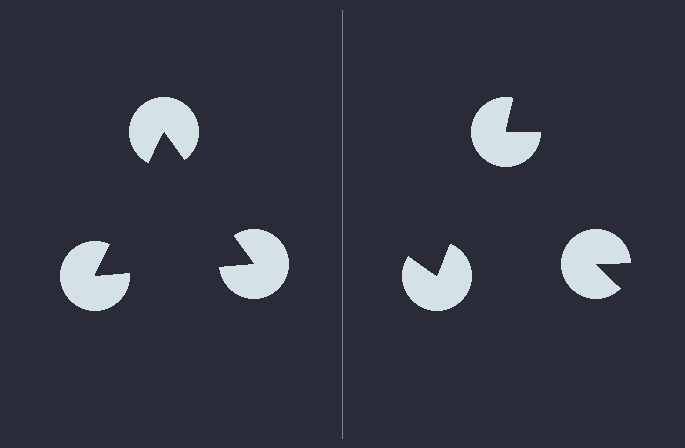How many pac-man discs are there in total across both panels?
6 — 3 on each side.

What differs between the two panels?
The pac-man discs are positioned identically on both sides; only the wedge orientations differ. On the left they align to a triangle; on the right they are misaligned.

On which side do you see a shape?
An illusory triangle appears on the left side. On the right side the wedge cuts are rotated, so no coherent shape forms.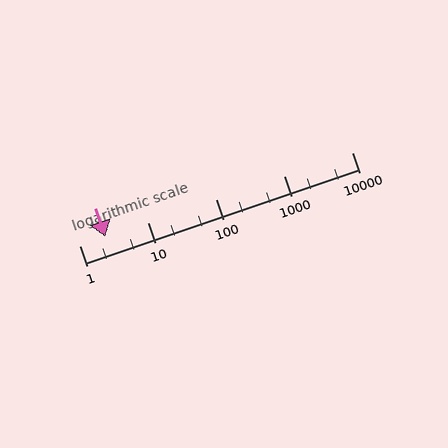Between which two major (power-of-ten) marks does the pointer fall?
The pointer is between 1 and 10.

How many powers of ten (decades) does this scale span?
The scale spans 4 decades, from 1 to 10000.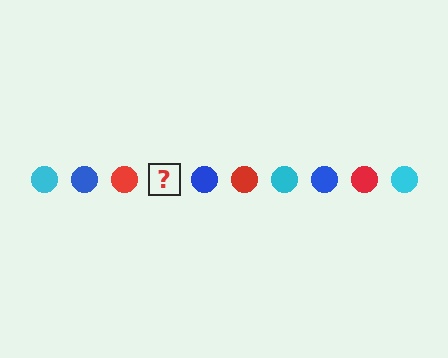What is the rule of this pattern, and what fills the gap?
The rule is that the pattern cycles through cyan, blue, red circles. The gap should be filled with a cyan circle.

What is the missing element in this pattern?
The missing element is a cyan circle.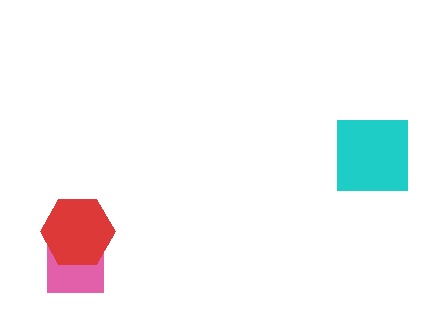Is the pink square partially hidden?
Yes, it is partially covered by another shape.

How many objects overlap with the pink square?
1 object overlaps with the pink square.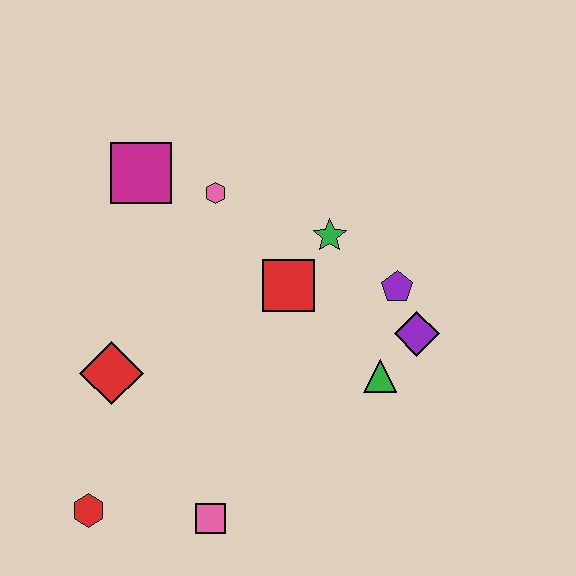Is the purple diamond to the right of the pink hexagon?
Yes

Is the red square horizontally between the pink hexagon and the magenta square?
No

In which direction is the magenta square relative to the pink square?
The magenta square is above the pink square.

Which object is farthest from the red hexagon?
The purple pentagon is farthest from the red hexagon.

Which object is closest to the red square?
The green star is closest to the red square.